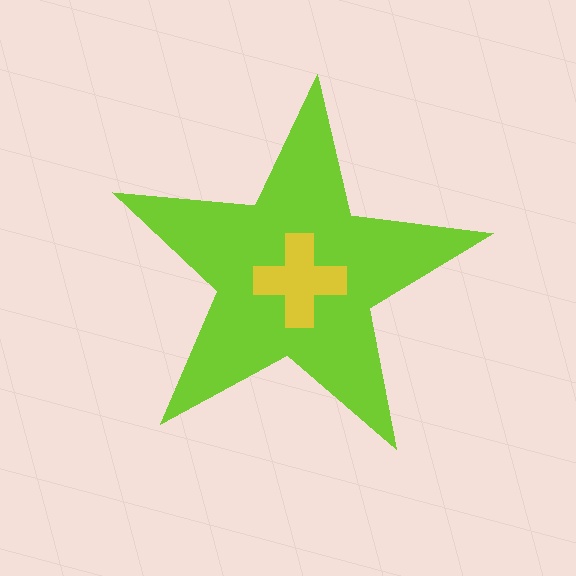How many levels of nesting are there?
2.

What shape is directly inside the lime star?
The yellow cross.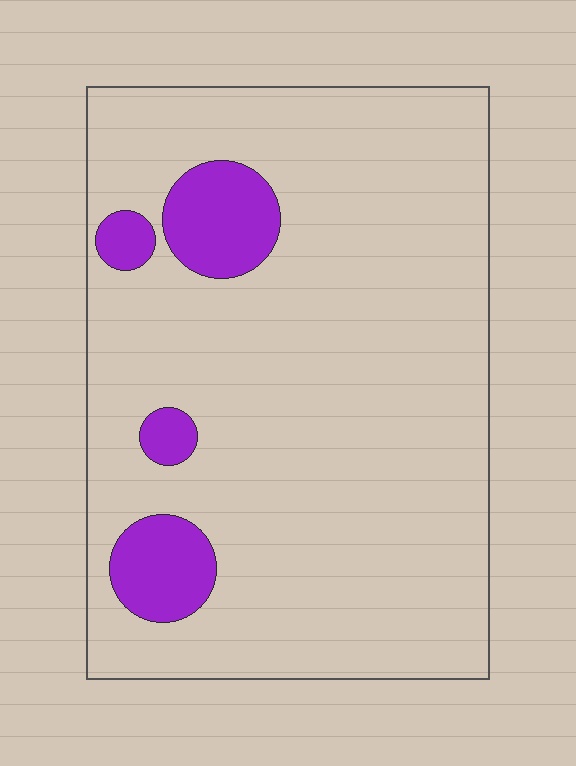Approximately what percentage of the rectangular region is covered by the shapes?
Approximately 10%.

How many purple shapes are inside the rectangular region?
4.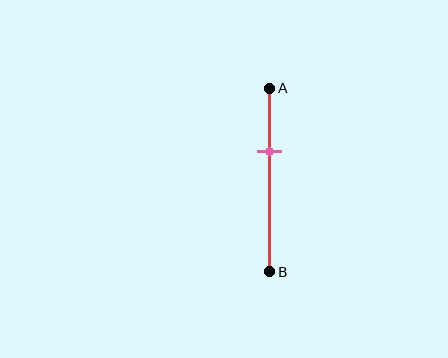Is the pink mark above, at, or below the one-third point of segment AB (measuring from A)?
The pink mark is approximately at the one-third point of segment AB.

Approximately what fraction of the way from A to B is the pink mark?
The pink mark is approximately 35% of the way from A to B.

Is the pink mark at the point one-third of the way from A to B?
Yes, the mark is approximately at the one-third point.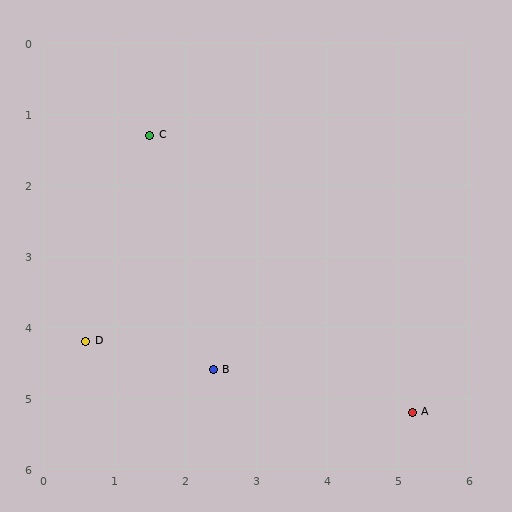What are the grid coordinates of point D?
Point D is at approximately (0.6, 4.2).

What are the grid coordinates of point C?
Point C is at approximately (1.5, 1.3).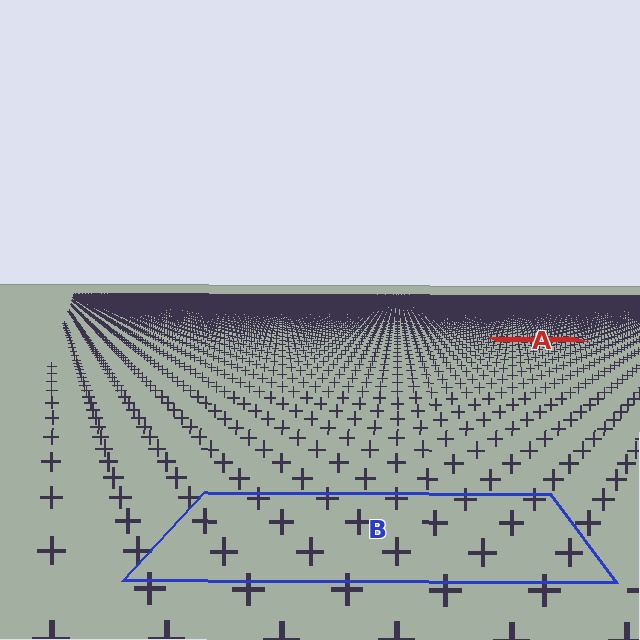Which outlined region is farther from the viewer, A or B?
Region A is farther from the viewer — the texture elements inside it appear smaller and more densely packed.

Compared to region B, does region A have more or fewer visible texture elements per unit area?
Region A has more texture elements per unit area — they are packed more densely because it is farther away.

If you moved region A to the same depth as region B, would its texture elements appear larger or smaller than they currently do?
They would appear larger. At a closer depth, the same texture elements are projected at a bigger on-screen size.